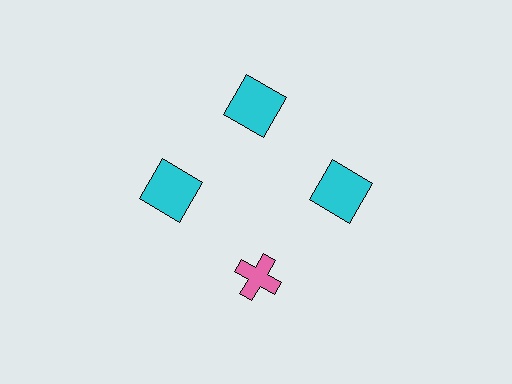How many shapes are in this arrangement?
There are 4 shapes arranged in a ring pattern.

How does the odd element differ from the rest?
It differs in both color (pink instead of cyan) and shape (cross instead of square).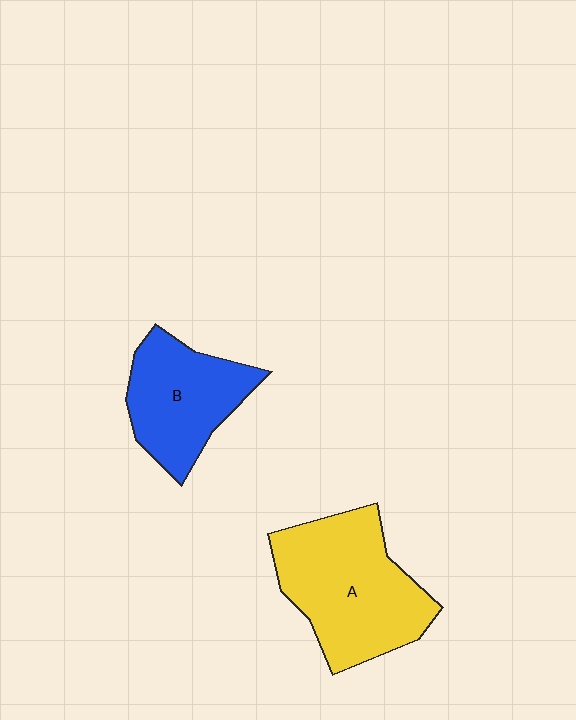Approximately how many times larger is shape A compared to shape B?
Approximately 1.4 times.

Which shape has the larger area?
Shape A (yellow).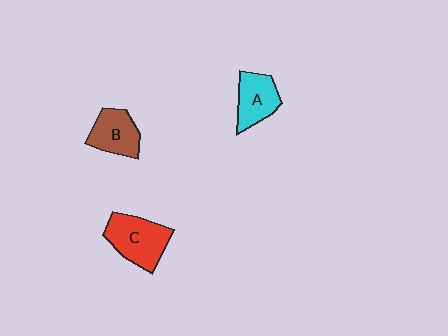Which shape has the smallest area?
Shape A (cyan).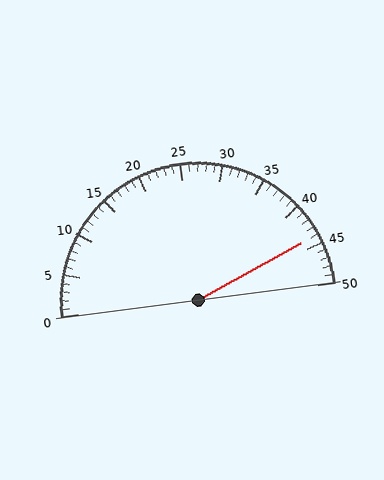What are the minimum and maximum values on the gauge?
The gauge ranges from 0 to 50.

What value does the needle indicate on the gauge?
The needle indicates approximately 44.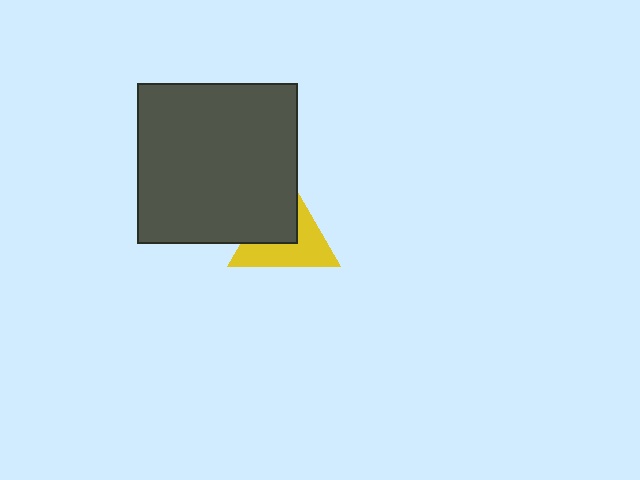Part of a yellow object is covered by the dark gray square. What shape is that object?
It is a triangle.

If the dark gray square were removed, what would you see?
You would see the complete yellow triangle.